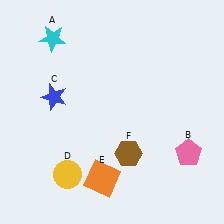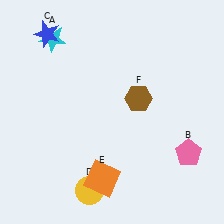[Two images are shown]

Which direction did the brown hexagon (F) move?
The brown hexagon (F) moved up.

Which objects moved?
The objects that moved are: the blue star (C), the yellow circle (D), the brown hexagon (F).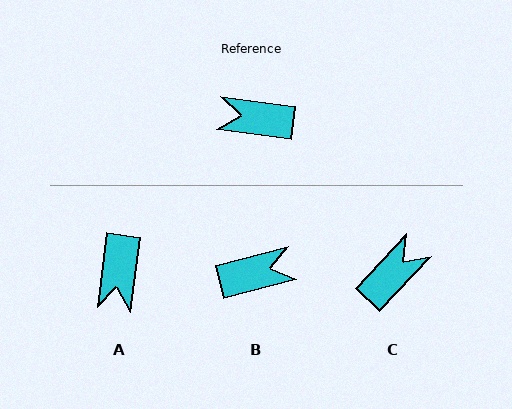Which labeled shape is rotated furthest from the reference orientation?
B, about 158 degrees away.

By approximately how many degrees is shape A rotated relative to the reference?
Approximately 90 degrees counter-clockwise.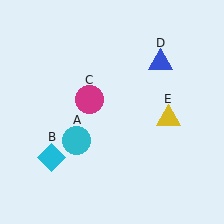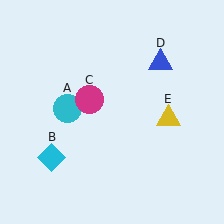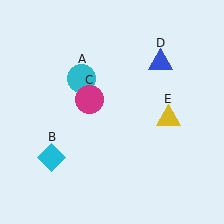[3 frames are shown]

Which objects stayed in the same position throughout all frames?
Cyan diamond (object B) and magenta circle (object C) and blue triangle (object D) and yellow triangle (object E) remained stationary.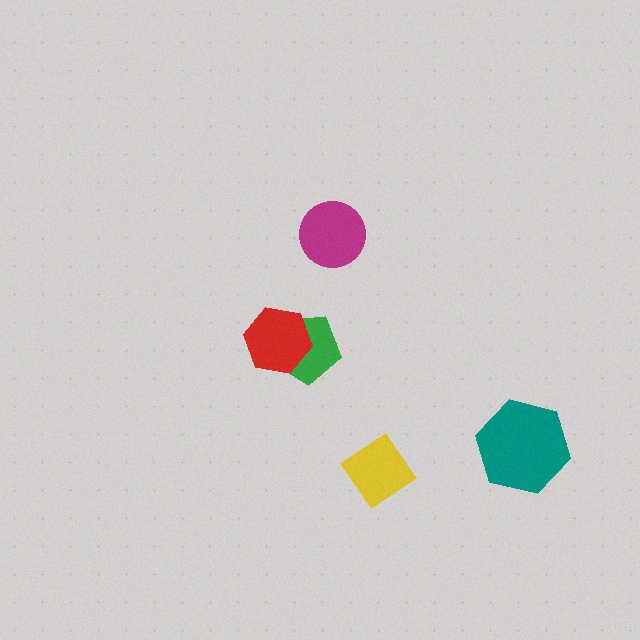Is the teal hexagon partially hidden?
No, no other shape covers it.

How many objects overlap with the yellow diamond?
0 objects overlap with the yellow diamond.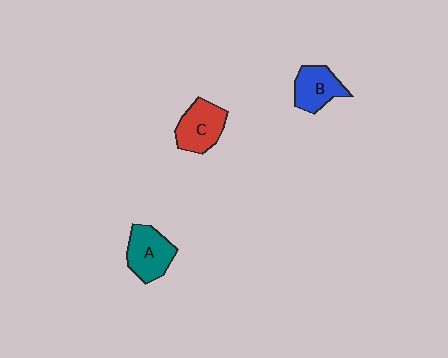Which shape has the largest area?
Shape A (teal).